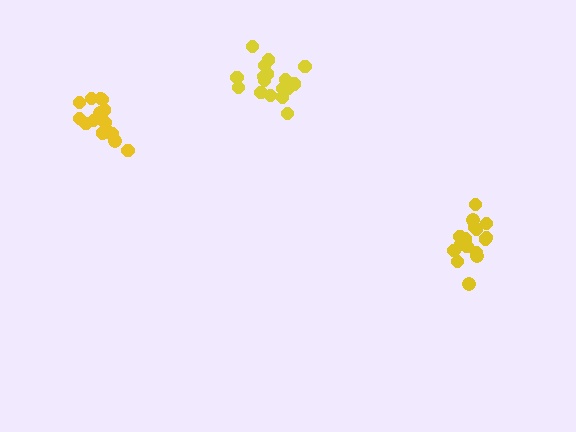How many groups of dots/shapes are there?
There are 3 groups.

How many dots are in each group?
Group 1: 16 dots, Group 2: 18 dots, Group 3: 16 dots (50 total).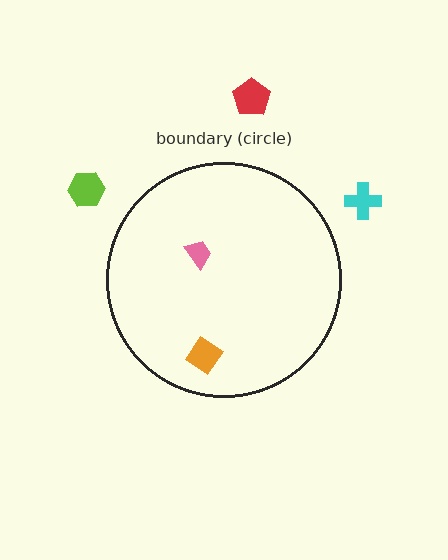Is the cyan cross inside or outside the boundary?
Outside.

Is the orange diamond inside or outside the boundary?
Inside.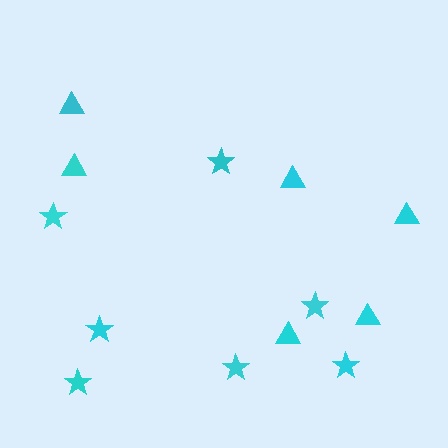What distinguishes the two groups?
There are 2 groups: one group of triangles (6) and one group of stars (7).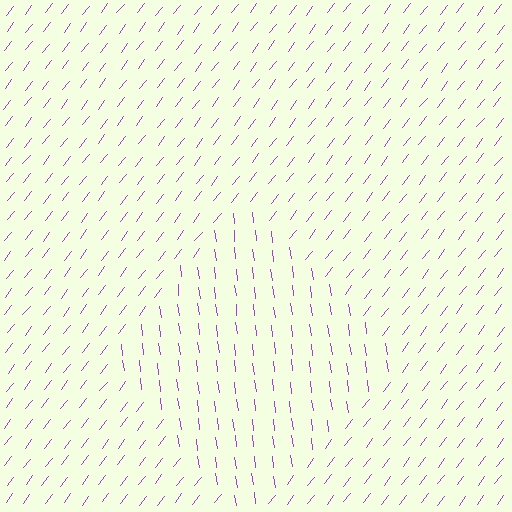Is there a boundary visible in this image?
Yes, there is a texture boundary formed by a change in line orientation.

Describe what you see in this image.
The image is filled with small purple line segments. A diamond region in the image has lines oriented differently from the surrounding lines, creating a visible texture boundary.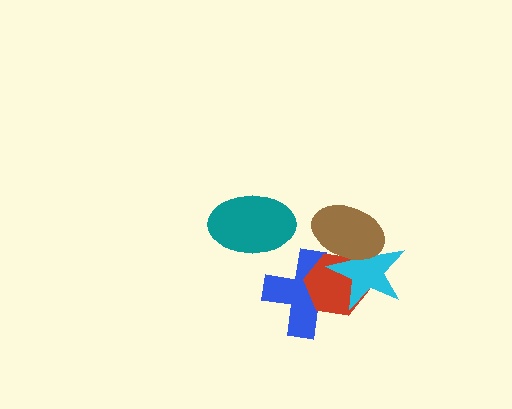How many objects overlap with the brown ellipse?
2 objects overlap with the brown ellipse.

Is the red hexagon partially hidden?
Yes, it is partially covered by another shape.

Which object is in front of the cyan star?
The brown ellipse is in front of the cyan star.